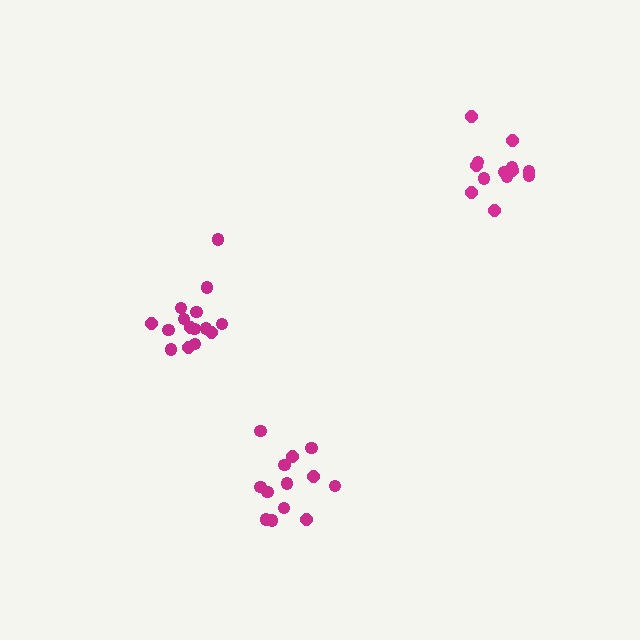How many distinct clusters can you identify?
There are 3 distinct clusters.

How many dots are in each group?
Group 1: 15 dots, Group 2: 13 dots, Group 3: 13 dots (41 total).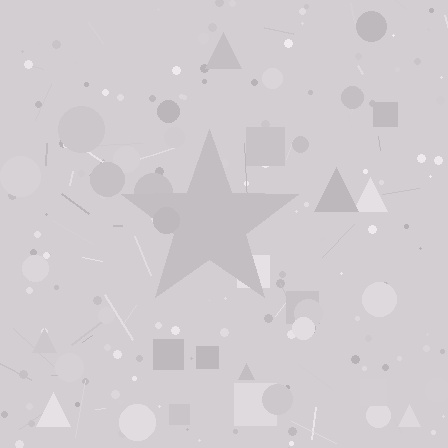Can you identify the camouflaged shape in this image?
The camouflaged shape is a star.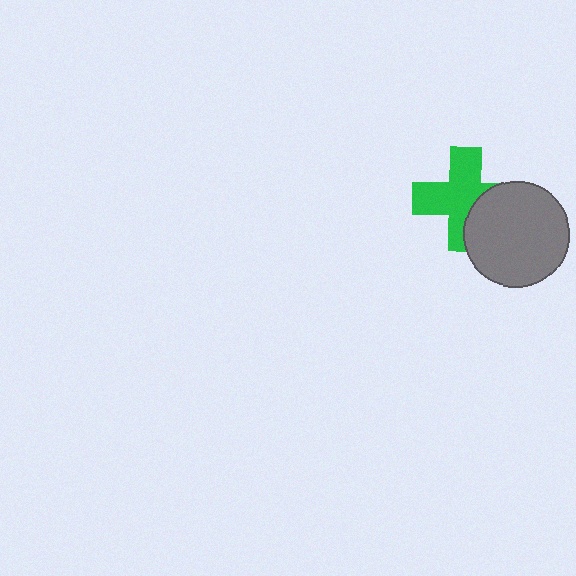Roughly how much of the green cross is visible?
Most of it is visible (roughly 67%).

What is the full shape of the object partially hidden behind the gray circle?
The partially hidden object is a green cross.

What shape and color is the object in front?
The object in front is a gray circle.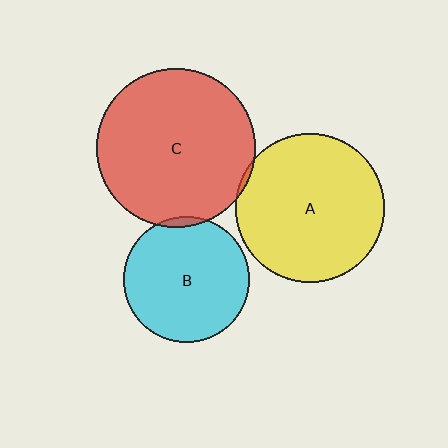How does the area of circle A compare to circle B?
Approximately 1.4 times.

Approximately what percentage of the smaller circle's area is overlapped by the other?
Approximately 5%.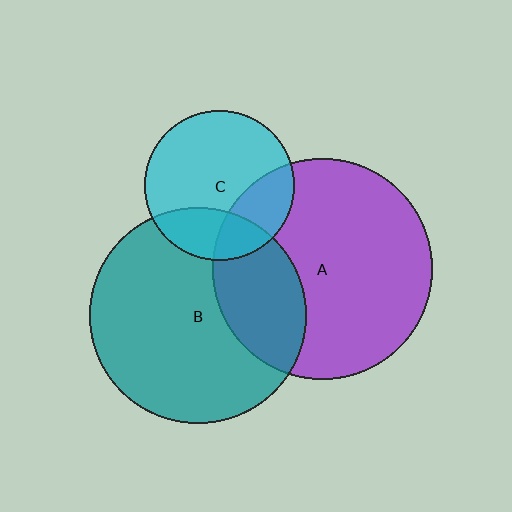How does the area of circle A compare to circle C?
Approximately 2.2 times.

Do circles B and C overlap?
Yes.